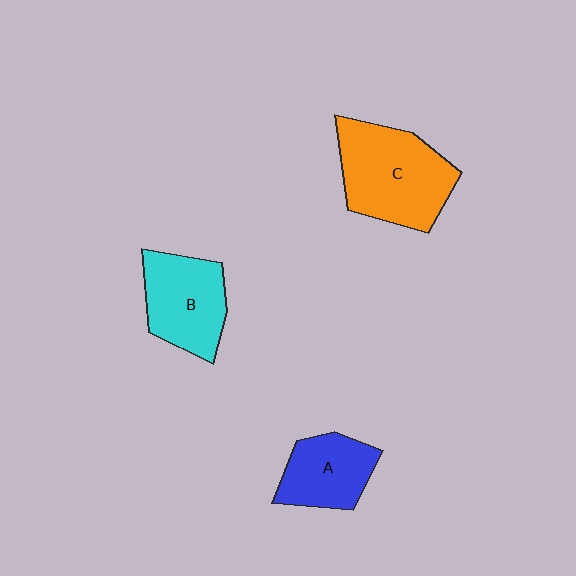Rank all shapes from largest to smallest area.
From largest to smallest: C (orange), B (cyan), A (blue).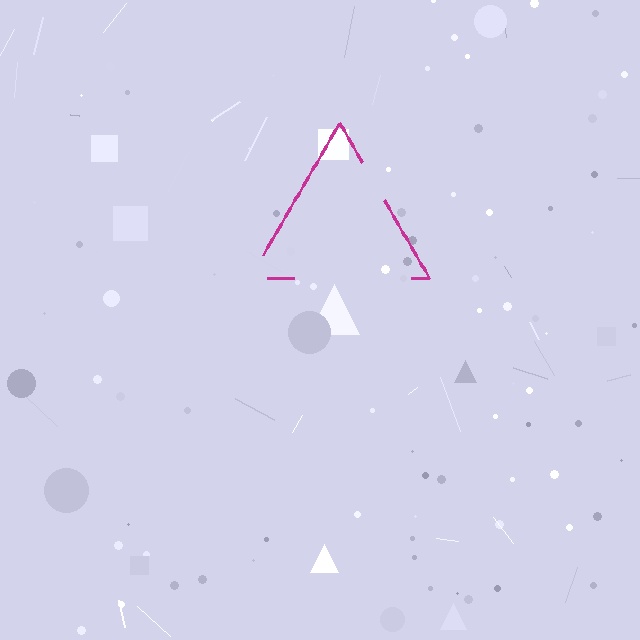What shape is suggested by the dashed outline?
The dashed outline suggests a triangle.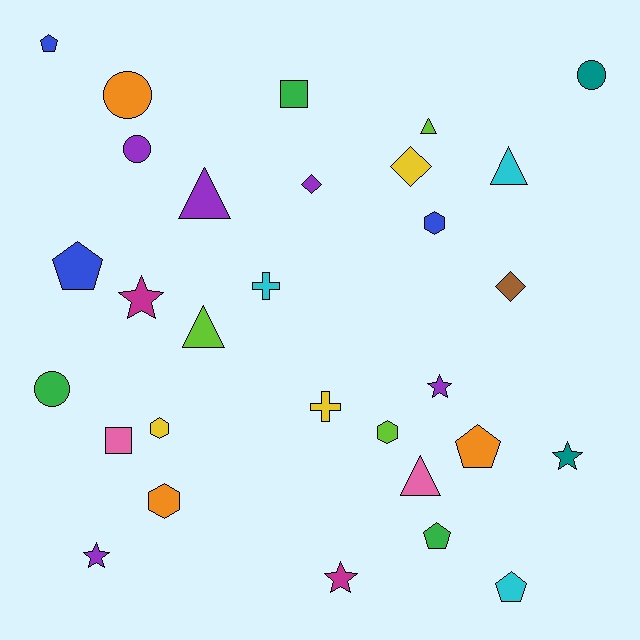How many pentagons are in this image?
There are 5 pentagons.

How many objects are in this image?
There are 30 objects.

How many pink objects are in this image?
There are 2 pink objects.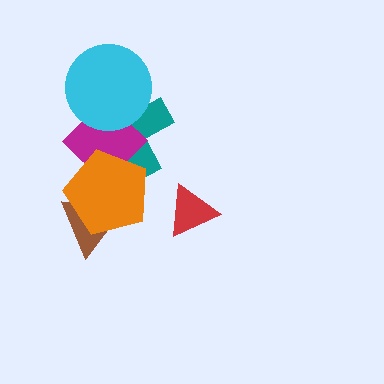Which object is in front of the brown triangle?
The orange pentagon is in front of the brown triangle.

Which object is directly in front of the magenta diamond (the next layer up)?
The cyan circle is directly in front of the magenta diamond.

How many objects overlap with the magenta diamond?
3 objects overlap with the magenta diamond.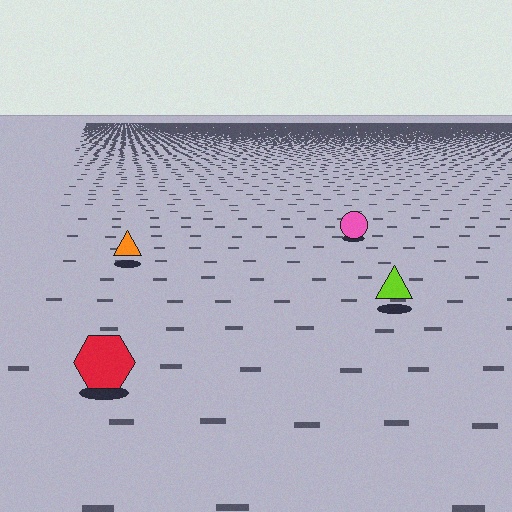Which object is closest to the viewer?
The red hexagon is closest. The texture marks near it are larger and more spread out.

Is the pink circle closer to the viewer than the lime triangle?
No. The lime triangle is closer — you can tell from the texture gradient: the ground texture is coarser near it.